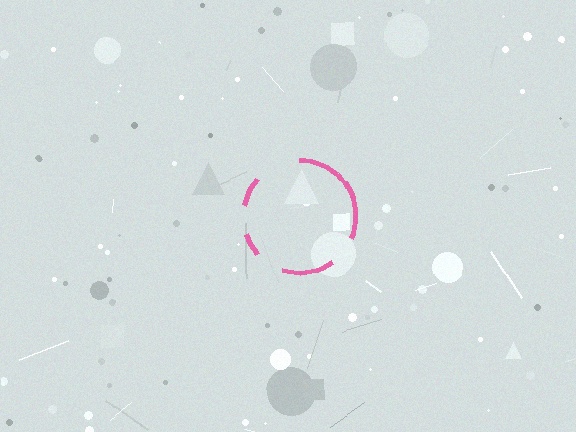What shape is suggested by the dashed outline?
The dashed outline suggests a circle.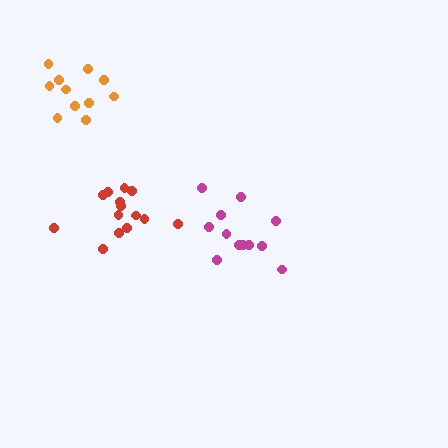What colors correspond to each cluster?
The clusters are colored: magenta, orange, red.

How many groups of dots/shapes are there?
There are 3 groups.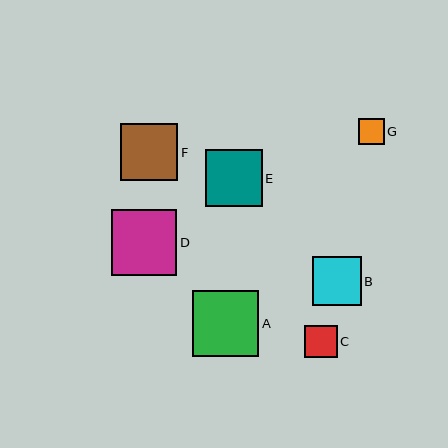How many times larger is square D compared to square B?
Square D is approximately 1.3 times the size of square B.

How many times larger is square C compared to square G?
Square C is approximately 1.3 times the size of square G.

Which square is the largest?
Square A is the largest with a size of approximately 66 pixels.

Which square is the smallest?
Square G is the smallest with a size of approximately 26 pixels.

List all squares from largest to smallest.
From largest to smallest: A, D, F, E, B, C, G.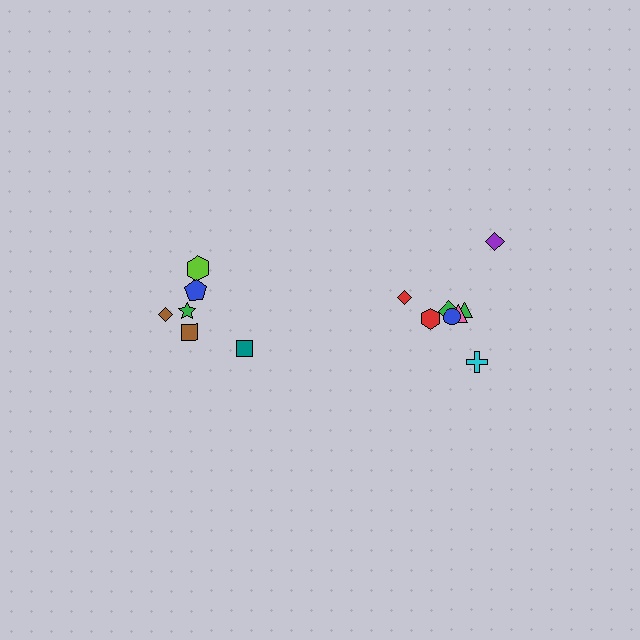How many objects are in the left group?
There are 6 objects.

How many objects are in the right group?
There are 8 objects.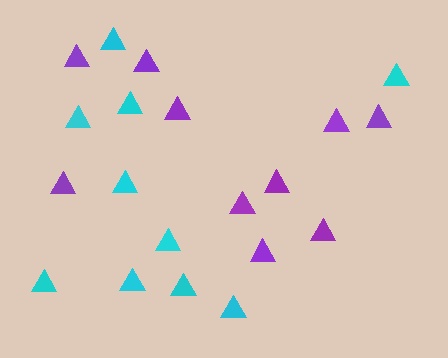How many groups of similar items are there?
There are 2 groups: one group of purple triangles (10) and one group of cyan triangles (10).